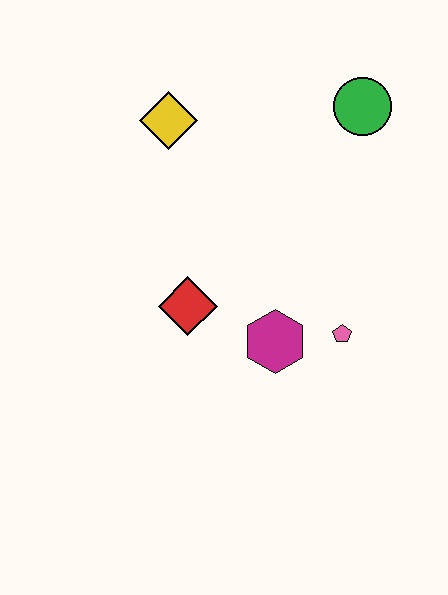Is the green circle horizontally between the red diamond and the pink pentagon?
No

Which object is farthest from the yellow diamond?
The pink pentagon is farthest from the yellow diamond.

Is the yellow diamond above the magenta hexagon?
Yes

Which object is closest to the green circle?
The yellow diamond is closest to the green circle.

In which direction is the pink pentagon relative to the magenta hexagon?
The pink pentagon is to the right of the magenta hexagon.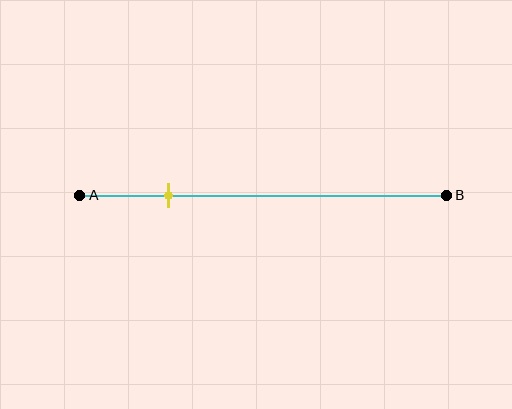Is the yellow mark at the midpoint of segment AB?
No, the mark is at about 25% from A, not at the 50% midpoint.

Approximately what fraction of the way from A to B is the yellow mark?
The yellow mark is approximately 25% of the way from A to B.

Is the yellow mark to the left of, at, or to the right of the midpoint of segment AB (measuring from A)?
The yellow mark is to the left of the midpoint of segment AB.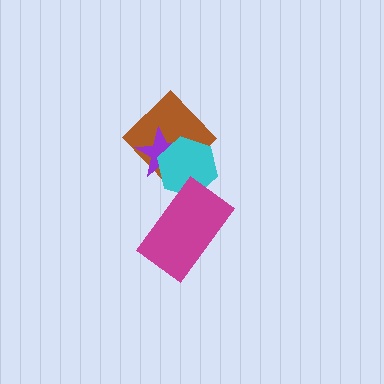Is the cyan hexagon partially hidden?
Yes, it is partially covered by another shape.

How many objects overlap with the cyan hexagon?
3 objects overlap with the cyan hexagon.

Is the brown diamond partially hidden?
Yes, it is partially covered by another shape.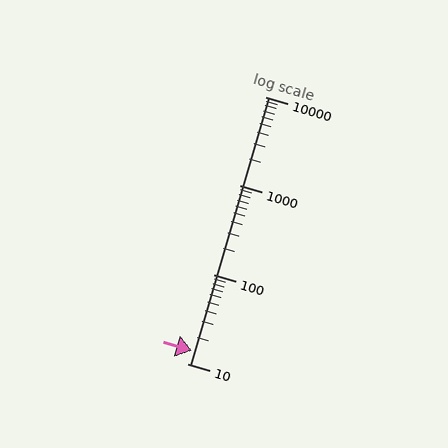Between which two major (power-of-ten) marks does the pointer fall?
The pointer is between 10 and 100.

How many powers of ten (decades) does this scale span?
The scale spans 3 decades, from 10 to 10000.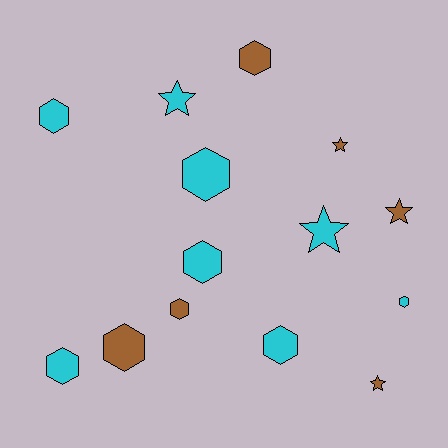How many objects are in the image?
There are 14 objects.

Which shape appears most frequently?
Hexagon, with 9 objects.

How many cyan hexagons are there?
There are 6 cyan hexagons.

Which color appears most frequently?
Cyan, with 8 objects.